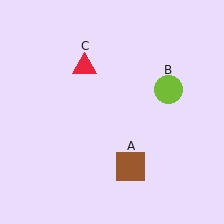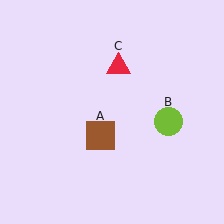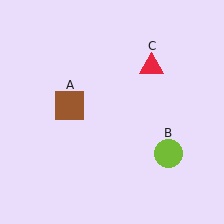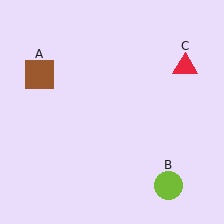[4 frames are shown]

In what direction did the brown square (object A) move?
The brown square (object A) moved up and to the left.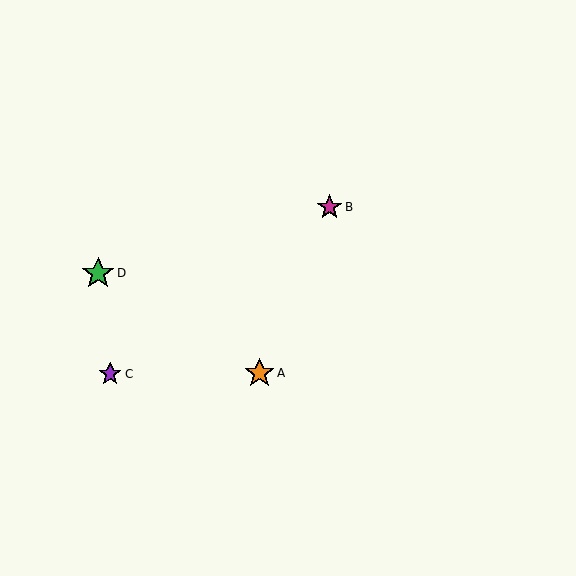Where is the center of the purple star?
The center of the purple star is at (110, 374).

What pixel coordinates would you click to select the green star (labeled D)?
Click at (98, 274) to select the green star D.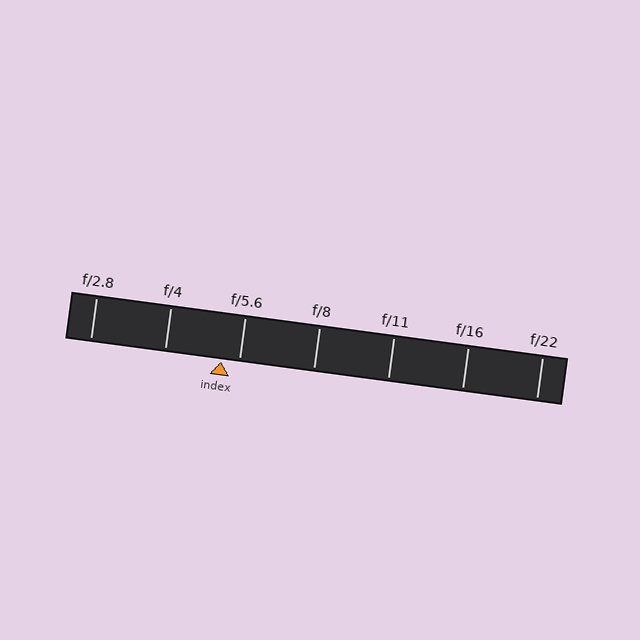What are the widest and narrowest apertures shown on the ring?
The widest aperture shown is f/2.8 and the narrowest is f/22.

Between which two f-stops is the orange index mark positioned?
The index mark is between f/4 and f/5.6.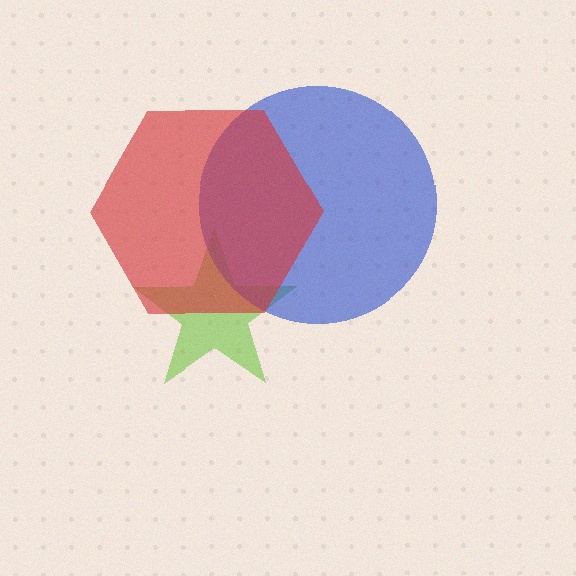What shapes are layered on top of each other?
The layered shapes are: a lime star, a blue circle, a red hexagon.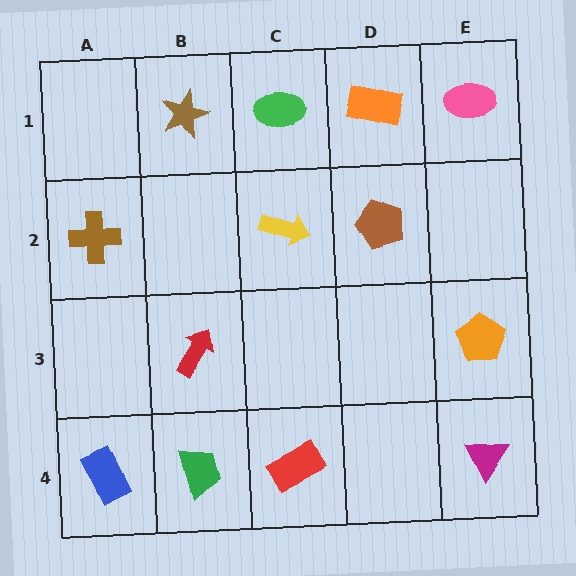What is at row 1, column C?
A green ellipse.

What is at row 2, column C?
A yellow arrow.